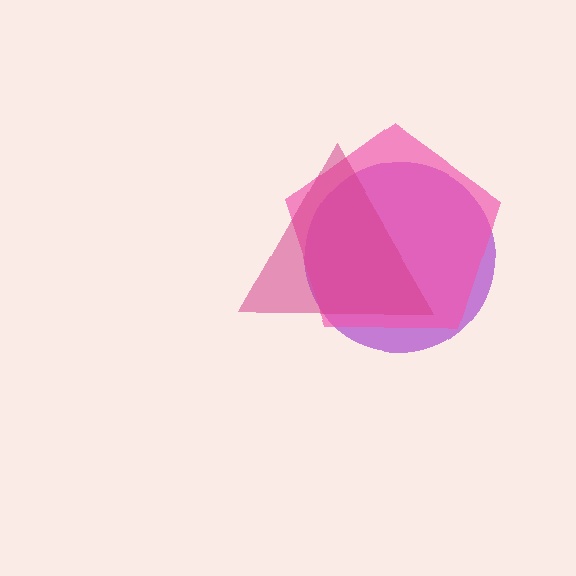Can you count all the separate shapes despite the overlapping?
Yes, there are 3 separate shapes.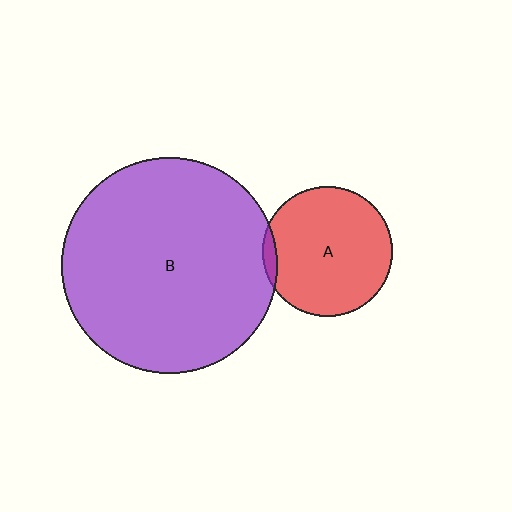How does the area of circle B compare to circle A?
Approximately 2.8 times.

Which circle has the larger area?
Circle B (purple).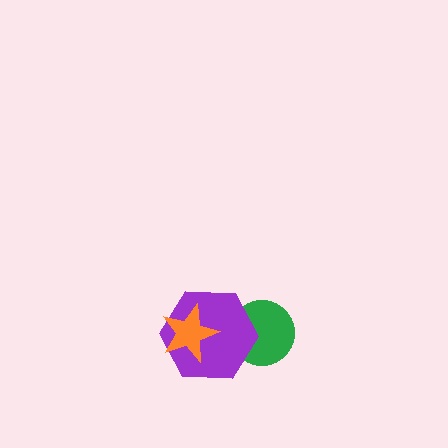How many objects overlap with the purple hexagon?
2 objects overlap with the purple hexagon.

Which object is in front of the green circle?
The purple hexagon is in front of the green circle.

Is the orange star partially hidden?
No, no other shape covers it.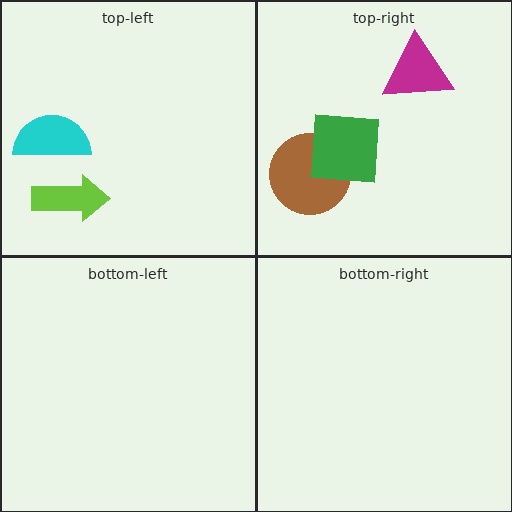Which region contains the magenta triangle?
The top-right region.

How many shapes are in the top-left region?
2.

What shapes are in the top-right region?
The brown circle, the magenta triangle, the green square.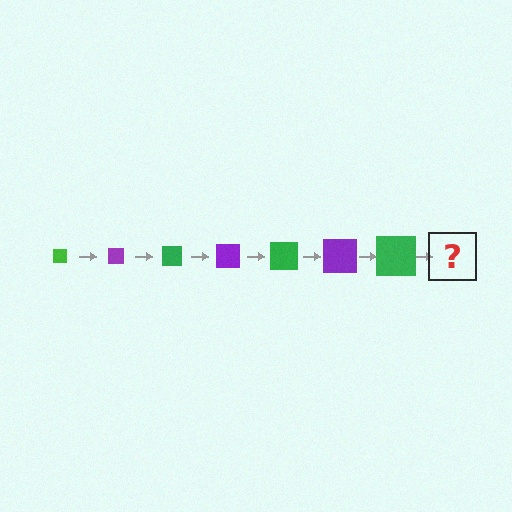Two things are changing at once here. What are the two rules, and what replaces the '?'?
The two rules are that the square grows larger each step and the color cycles through green and purple. The '?' should be a purple square, larger than the previous one.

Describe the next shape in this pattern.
It should be a purple square, larger than the previous one.